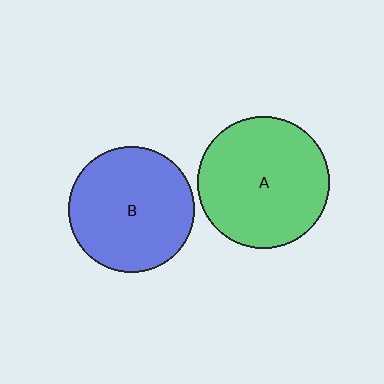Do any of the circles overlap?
No, none of the circles overlap.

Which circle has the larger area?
Circle A (green).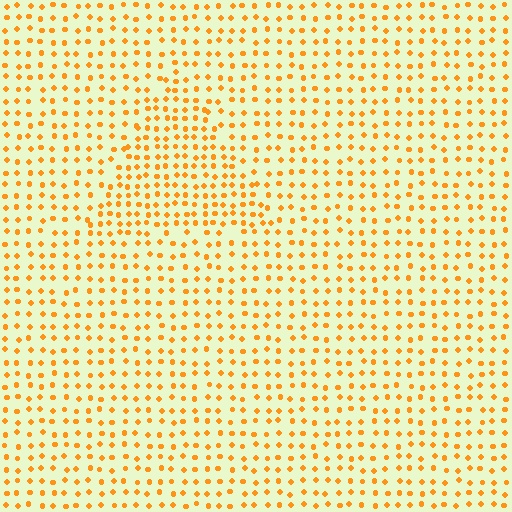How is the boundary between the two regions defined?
The boundary is defined by a change in element density (approximately 1.6x ratio). All elements are the same color, size, and shape.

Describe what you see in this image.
The image contains small orange elements arranged at two different densities. A triangle-shaped region is visible where the elements are more densely packed than the surrounding area.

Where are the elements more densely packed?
The elements are more densely packed inside the triangle boundary.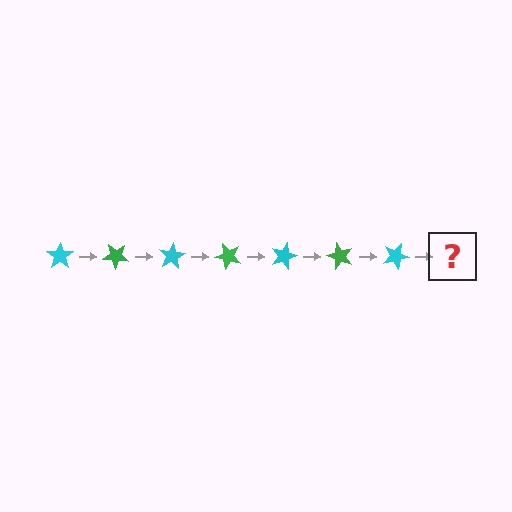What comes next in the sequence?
The next element should be a green star, rotated 280 degrees from the start.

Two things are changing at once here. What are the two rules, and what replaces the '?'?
The two rules are that it rotates 40 degrees each step and the color cycles through cyan and green. The '?' should be a green star, rotated 280 degrees from the start.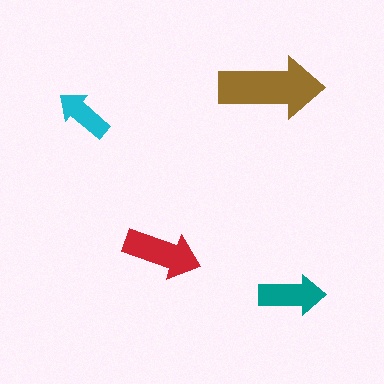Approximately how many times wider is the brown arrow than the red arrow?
About 1.5 times wider.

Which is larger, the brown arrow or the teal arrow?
The brown one.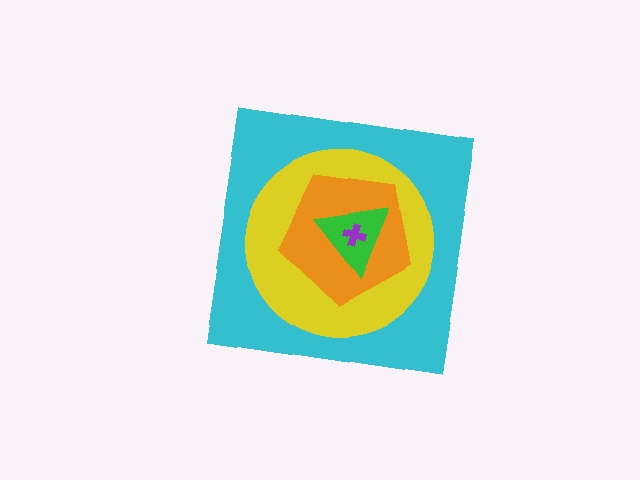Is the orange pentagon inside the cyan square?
Yes.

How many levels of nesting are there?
5.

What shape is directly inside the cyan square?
The yellow circle.